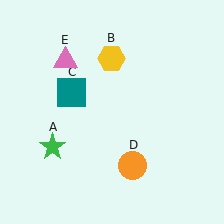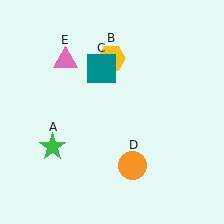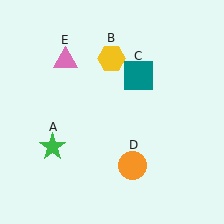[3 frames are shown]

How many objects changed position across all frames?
1 object changed position: teal square (object C).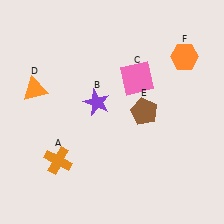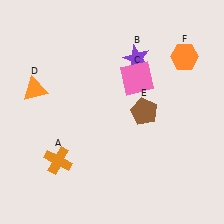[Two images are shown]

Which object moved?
The purple star (B) moved up.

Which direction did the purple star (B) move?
The purple star (B) moved up.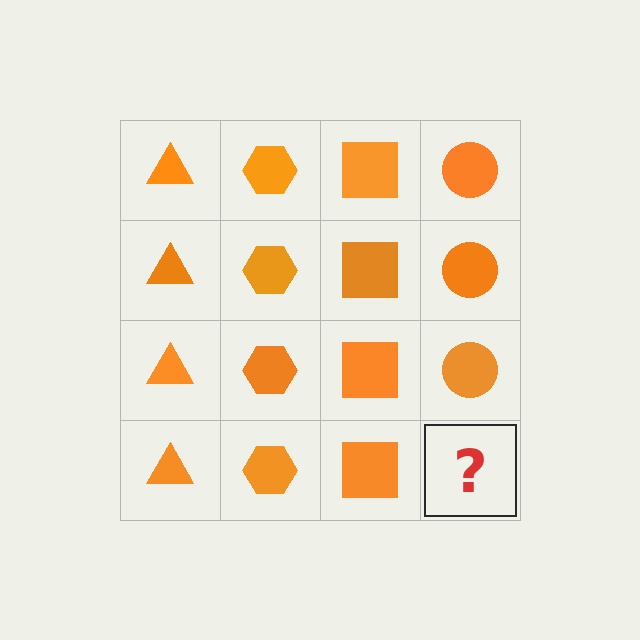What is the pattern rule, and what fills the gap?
The rule is that each column has a consistent shape. The gap should be filled with an orange circle.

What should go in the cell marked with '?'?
The missing cell should contain an orange circle.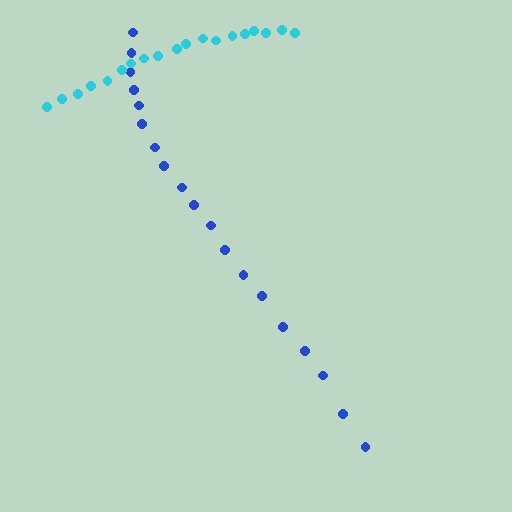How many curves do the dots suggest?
There are 2 distinct paths.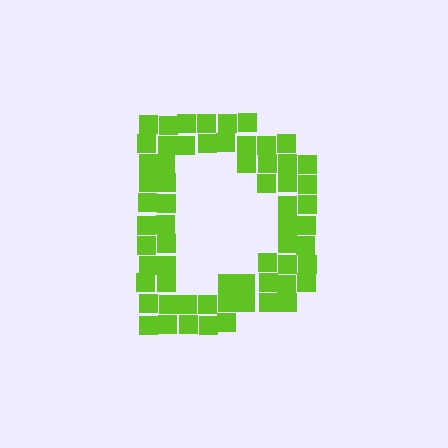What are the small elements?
The small elements are squares.